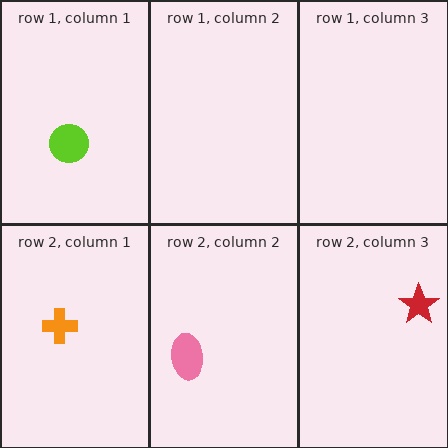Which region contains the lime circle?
The row 1, column 1 region.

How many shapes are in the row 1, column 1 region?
1.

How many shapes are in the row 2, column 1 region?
1.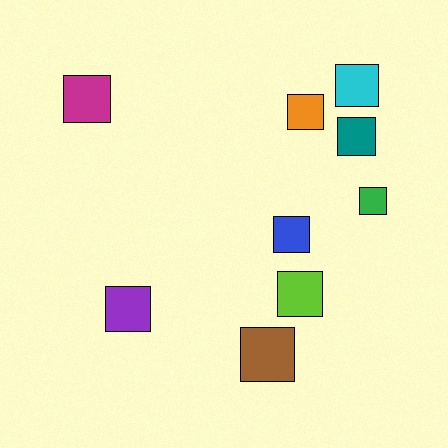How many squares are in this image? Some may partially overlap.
There are 9 squares.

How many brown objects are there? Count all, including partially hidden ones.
There is 1 brown object.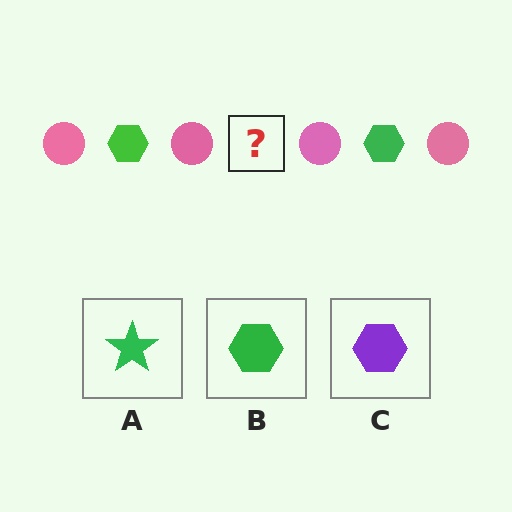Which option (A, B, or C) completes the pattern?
B.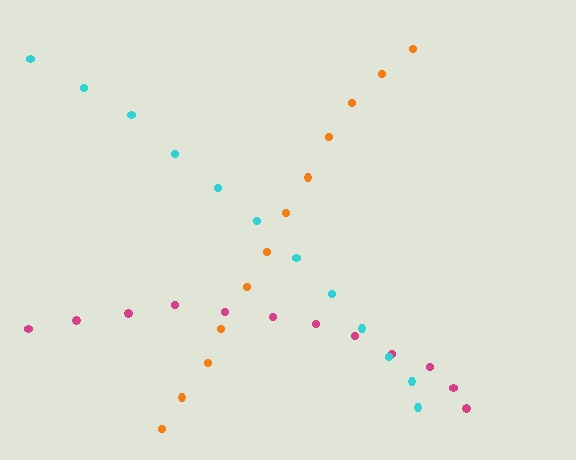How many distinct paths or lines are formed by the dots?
There are 3 distinct paths.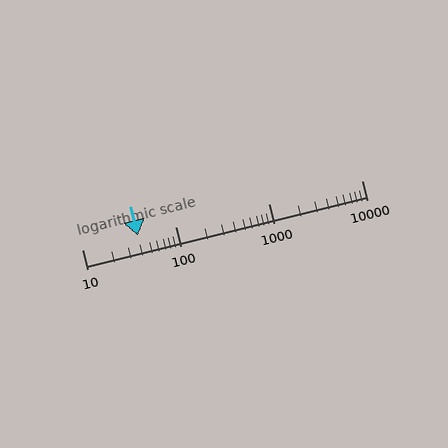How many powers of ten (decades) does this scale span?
The scale spans 3 decades, from 10 to 10000.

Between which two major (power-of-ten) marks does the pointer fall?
The pointer is between 10 and 100.